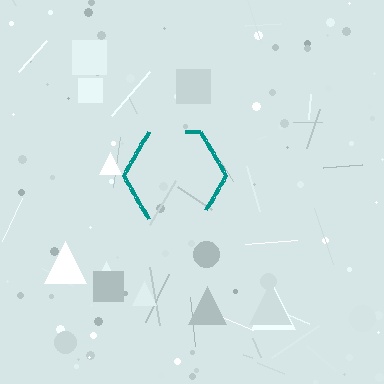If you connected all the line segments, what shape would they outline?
They would outline a hexagon.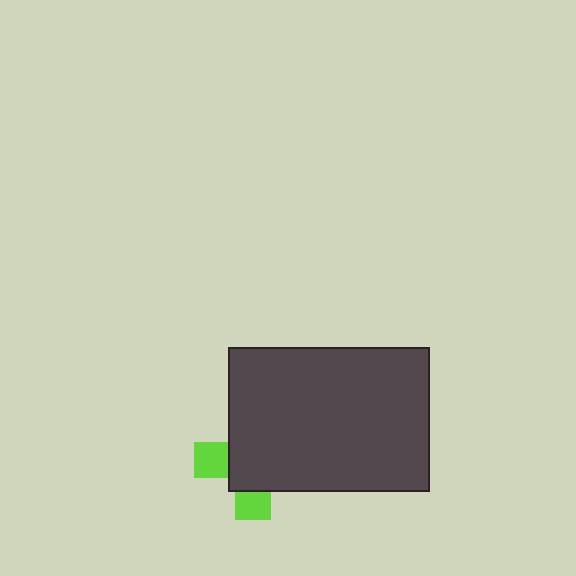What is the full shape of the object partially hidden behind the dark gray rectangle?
The partially hidden object is a lime cross.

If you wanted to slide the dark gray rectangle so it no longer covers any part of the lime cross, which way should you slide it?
Slide it toward the upper-right — that is the most direct way to separate the two shapes.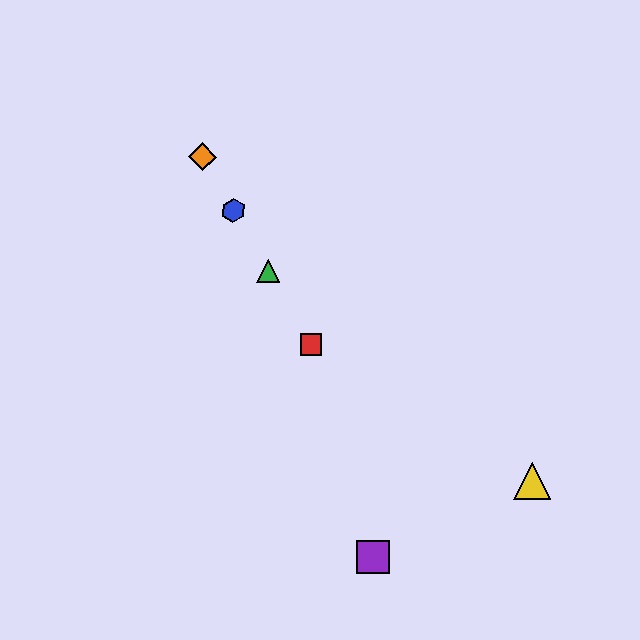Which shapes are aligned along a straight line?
The red square, the blue hexagon, the green triangle, the orange diamond are aligned along a straight line.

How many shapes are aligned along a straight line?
4 shapes (the red square, the blue hexagon, the green triangle, the orange diamond) are aligned along a straight line.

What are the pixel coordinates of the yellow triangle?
The yellow triangle is at (532, 481).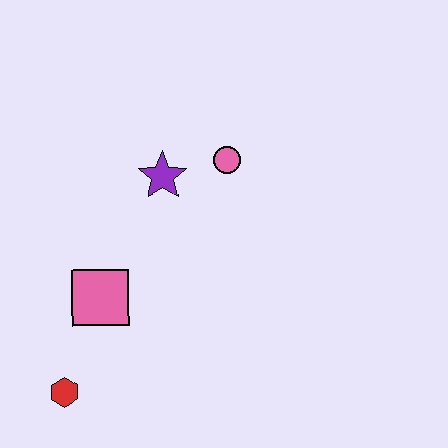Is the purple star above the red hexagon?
Yes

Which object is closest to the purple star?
The pink circle is closest to the purple star.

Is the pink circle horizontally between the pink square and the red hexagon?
No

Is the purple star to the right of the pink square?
Yes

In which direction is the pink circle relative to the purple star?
The pink circle is to the right of the purple star.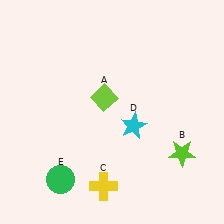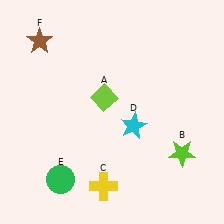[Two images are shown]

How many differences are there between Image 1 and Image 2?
There is 1 difference between the two images.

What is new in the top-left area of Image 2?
A brown star (F) was added in the top-left area of Image 2.